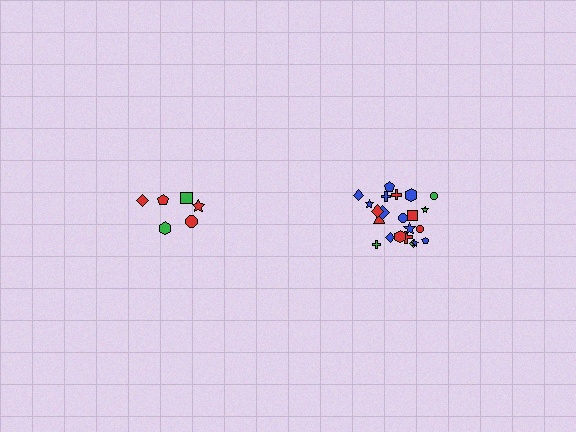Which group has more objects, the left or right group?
The right group.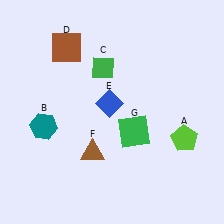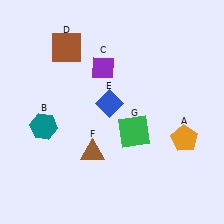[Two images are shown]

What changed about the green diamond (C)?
In Image 1, C is green. In Image 2, it changed to purple.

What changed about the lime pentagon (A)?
In Image 1, A is lime. In Image 2, it changed to orange.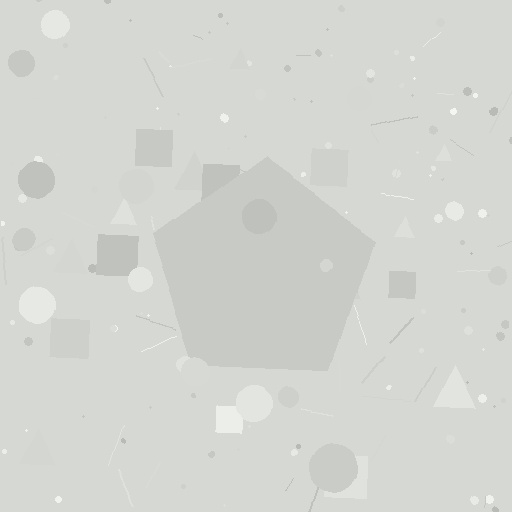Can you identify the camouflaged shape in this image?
The camouflaged shape is a pentagon.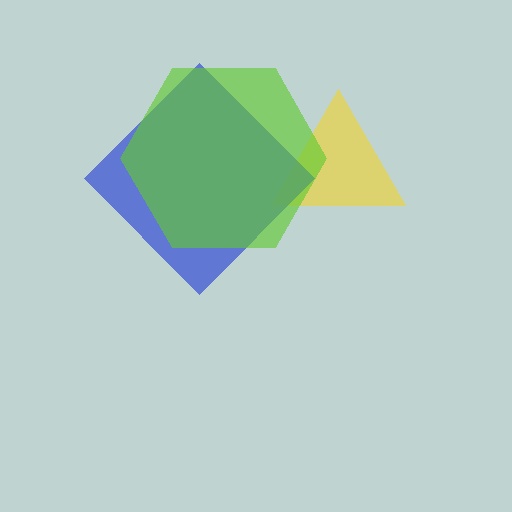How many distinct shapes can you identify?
There are 3 distinct shapes: a yellow triangle, a blue diamond, a lime hexagon.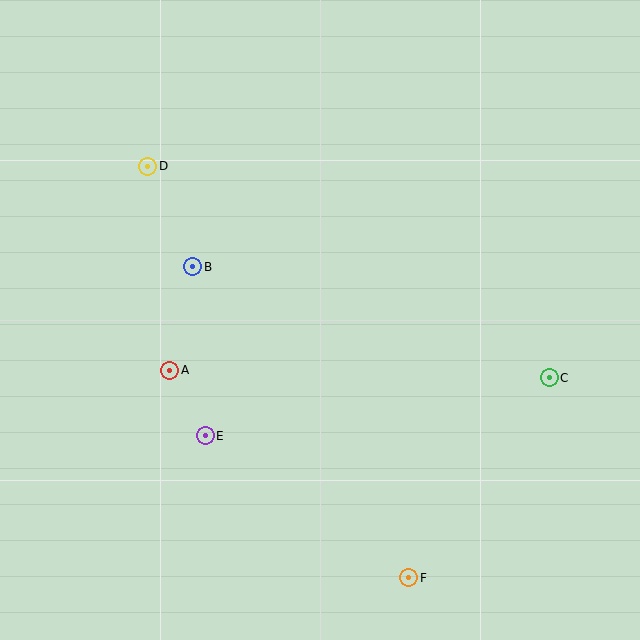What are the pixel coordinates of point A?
Point A is at (170, 370).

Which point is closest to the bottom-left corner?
Point E is closest to the bottom-left corner.